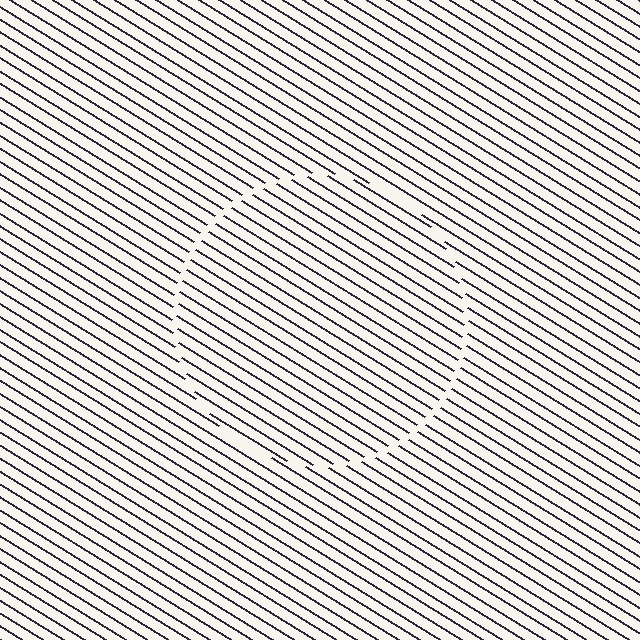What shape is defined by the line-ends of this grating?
An illusory circle. The interior of the shape contains the same grating, shifted by half a period — the contour is defined by the phase discontinuity where line-ends from the inner and outer gratings abut.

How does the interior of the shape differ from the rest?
The interior of the shape contains the same grating, shifted by half a period — the contour is defined by the phase discontinuity where line-ends from the inner and outer gratings abut.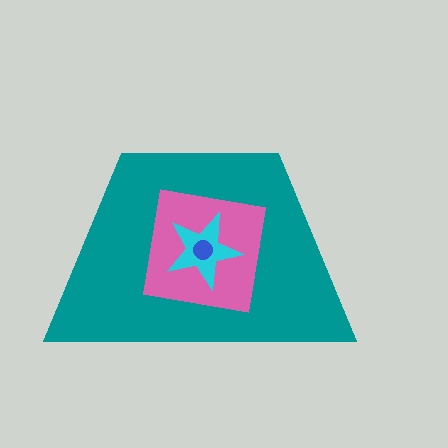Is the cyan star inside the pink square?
Yes.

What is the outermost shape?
The teal trapezoid.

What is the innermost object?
The blue circle.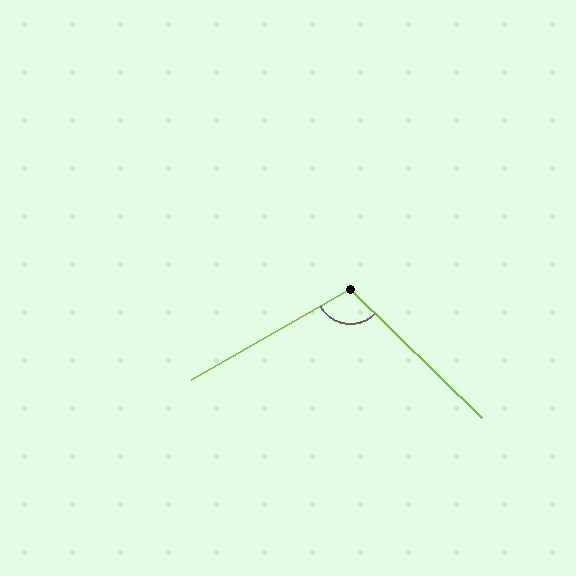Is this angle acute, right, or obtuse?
It is obtuse.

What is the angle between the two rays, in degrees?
Approximately 106 degrees.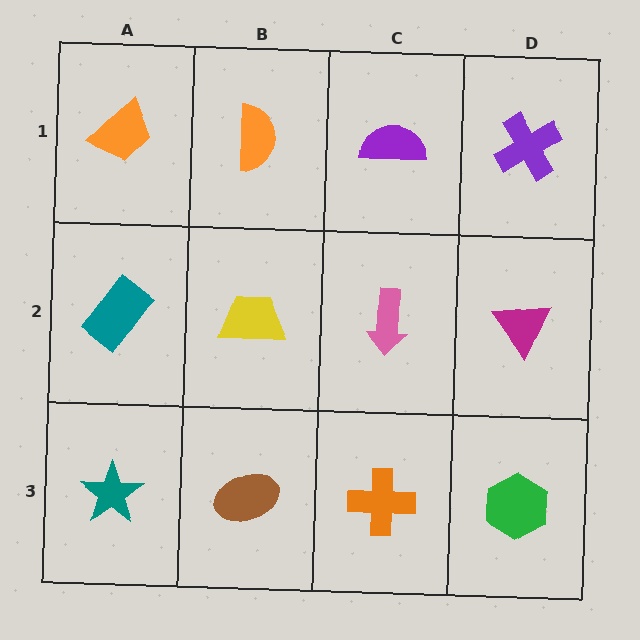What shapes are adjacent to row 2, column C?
A purple semicircle (row 1, column C), an orange cross (row 3, column C), a yellow trapezoid (row 2, column B), a magenta triangle (row 2, column D).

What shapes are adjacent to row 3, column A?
A teal rectangle (row 2, column A), a brown ellipse (row 3, column B).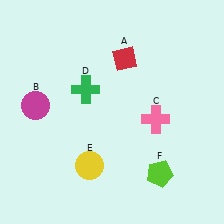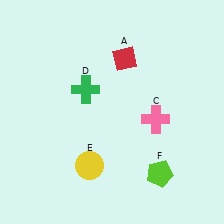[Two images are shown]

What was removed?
The magenta circle (B) was removed in Image 2.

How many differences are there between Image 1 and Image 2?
There is 1 difference between the two images.